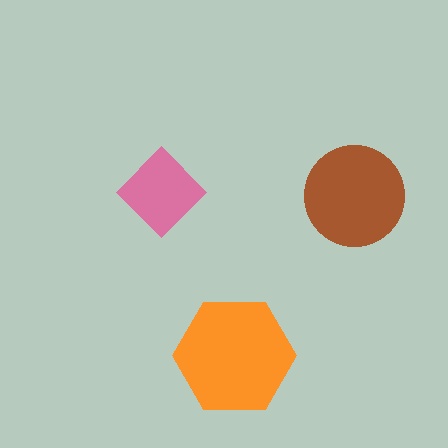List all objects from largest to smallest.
The orange hexagon, the brown circle, the pink diamond.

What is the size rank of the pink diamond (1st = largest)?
3rd.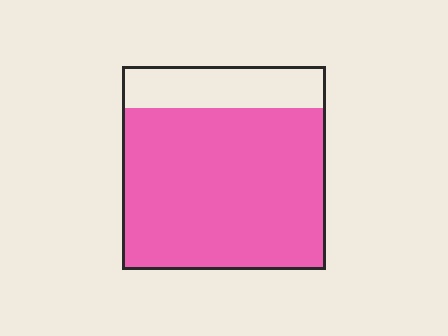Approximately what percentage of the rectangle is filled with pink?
Approximately 80%.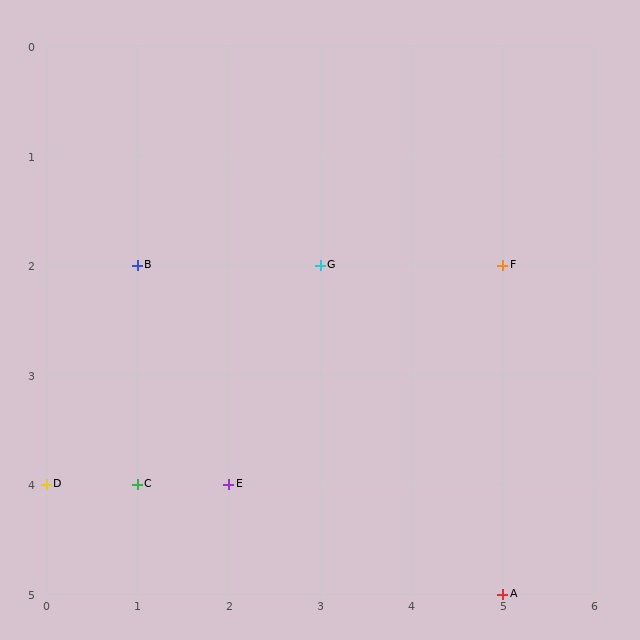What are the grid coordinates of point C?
Point C is at grid coordinates (1, 4).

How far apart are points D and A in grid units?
Points D and A are 5 columns and 1 row apart (about 5.1 grid units diagonally).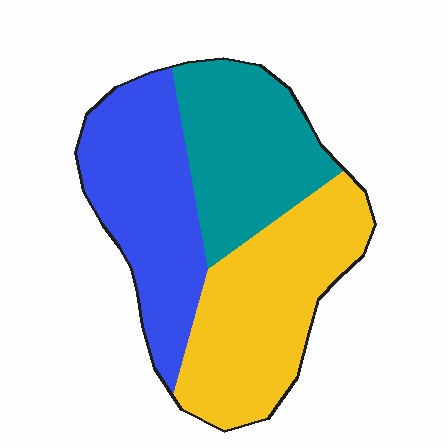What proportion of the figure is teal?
Teal covers around 30% of the figure.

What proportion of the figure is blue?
Blue covers roughly 35% of the figure.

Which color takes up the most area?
Yellow, at roughly 35%.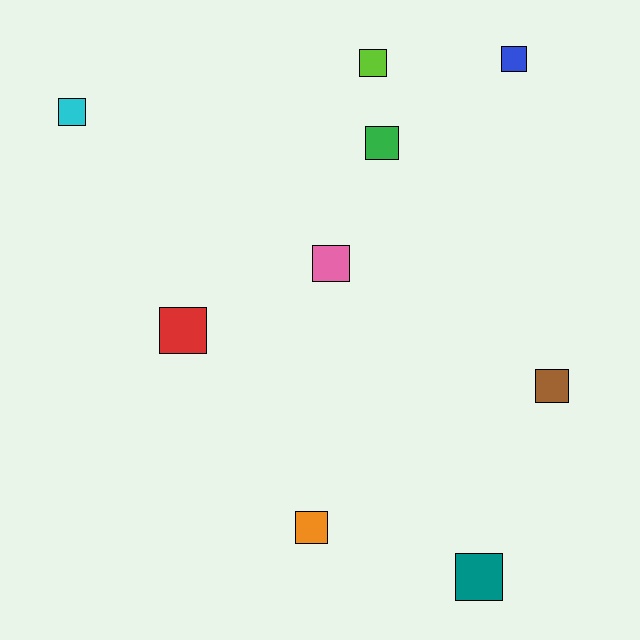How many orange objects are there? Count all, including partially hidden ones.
There is 1 orange object.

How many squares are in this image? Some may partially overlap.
There are 9 squares.